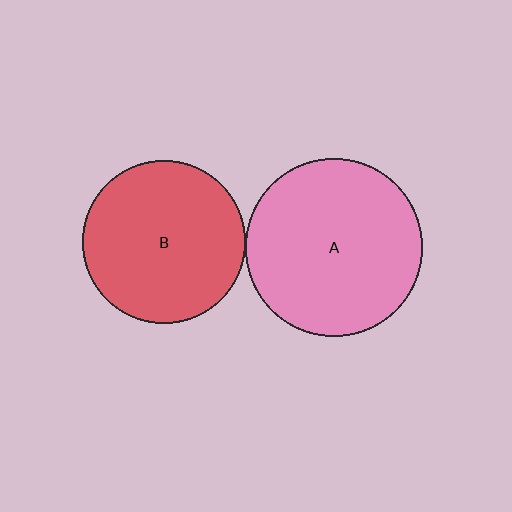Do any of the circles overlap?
No, none of the circles overlap.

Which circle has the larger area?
Circle A (pink).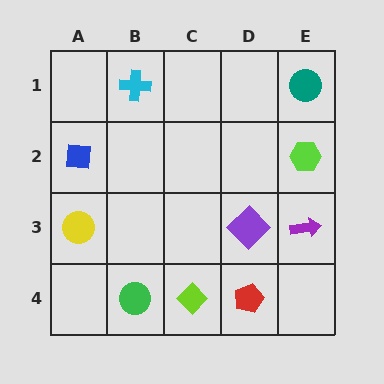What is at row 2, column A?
A blue square.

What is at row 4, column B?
A green circle.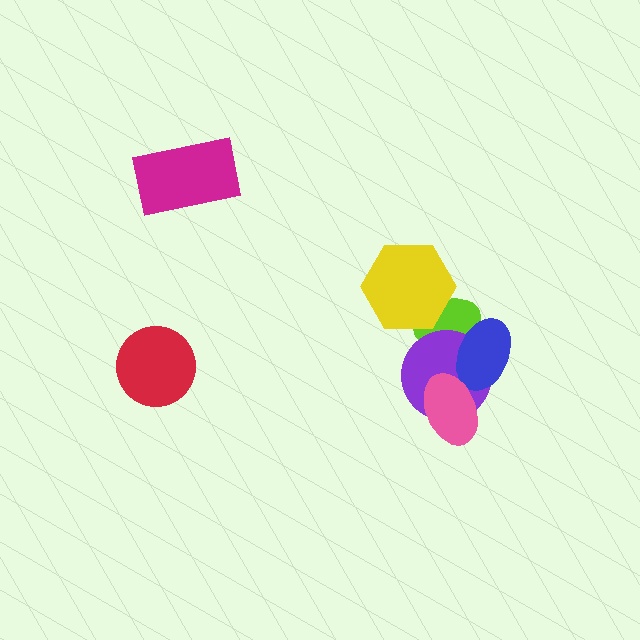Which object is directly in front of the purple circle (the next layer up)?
The blue ellipse is directly in front of the purple circle.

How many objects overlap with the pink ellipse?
2 objects overlap with the pink ellipse.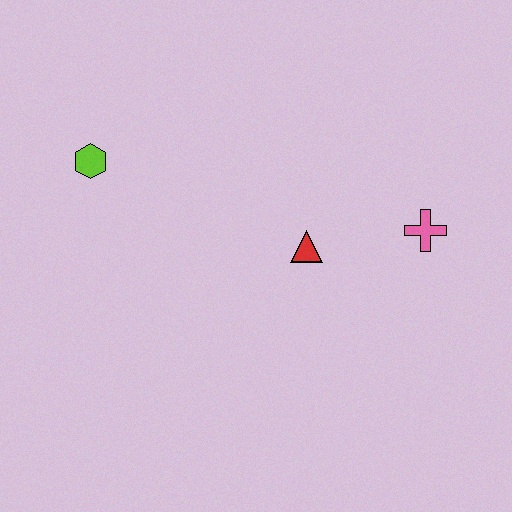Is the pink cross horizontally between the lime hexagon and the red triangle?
No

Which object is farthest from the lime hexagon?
The pink cross is farthest from the lime hexagon.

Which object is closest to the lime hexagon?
The red triangle is closest to the lime hexagon.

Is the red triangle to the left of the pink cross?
Yes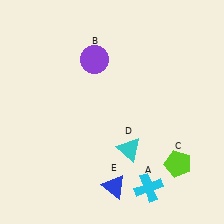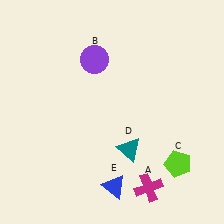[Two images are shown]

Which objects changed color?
A changed from cyan to magenta. D changed from cyan to teal.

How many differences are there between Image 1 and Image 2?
There are 2 differences between the two images.